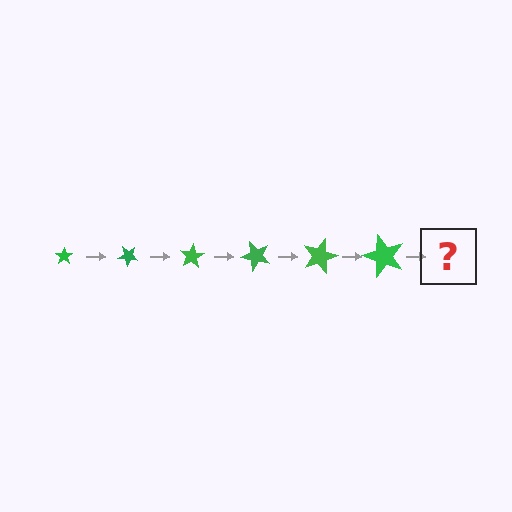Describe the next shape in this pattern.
It should be a star, larger than the previous one and rotated 240 degrees from the start.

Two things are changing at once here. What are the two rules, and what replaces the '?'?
The two rules are that the star grows larger each step and it rotates 40 degrees each step. The '?' should be a star, larger than the previous one and rotated 240 degrees from the start.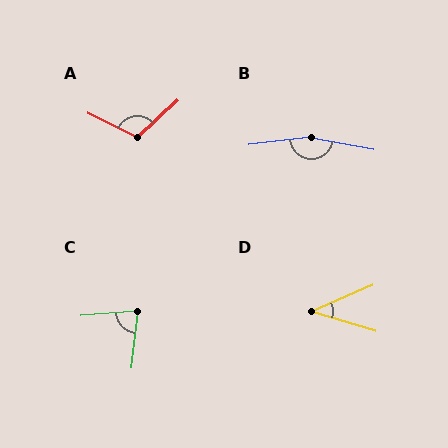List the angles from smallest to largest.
D (41°), C (79°), A (110°), B (162°).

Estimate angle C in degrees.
Approximately 79 degrees.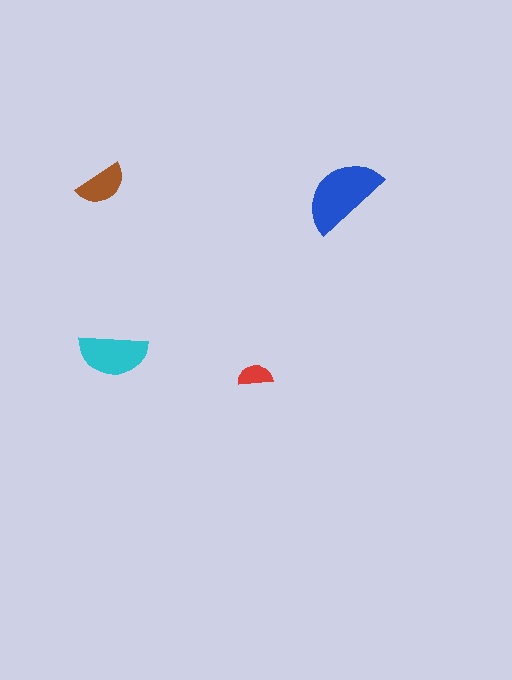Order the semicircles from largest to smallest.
the blue one, the cyan one, the brown one, the red one.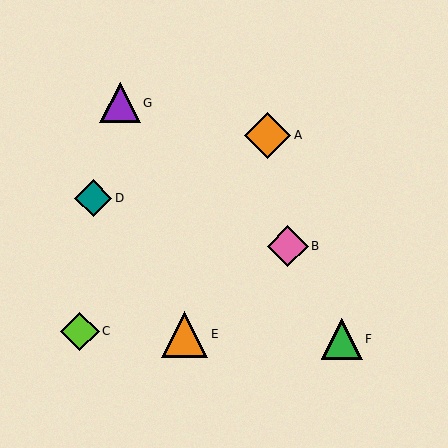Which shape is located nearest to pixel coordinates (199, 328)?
The orange triangle (labeled E) at (185, 334) is nearest to that location.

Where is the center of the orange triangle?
The center of the orange triangle is at (185, 334).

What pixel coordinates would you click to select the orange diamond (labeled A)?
Click at (268, 135) to select the orange diamond A.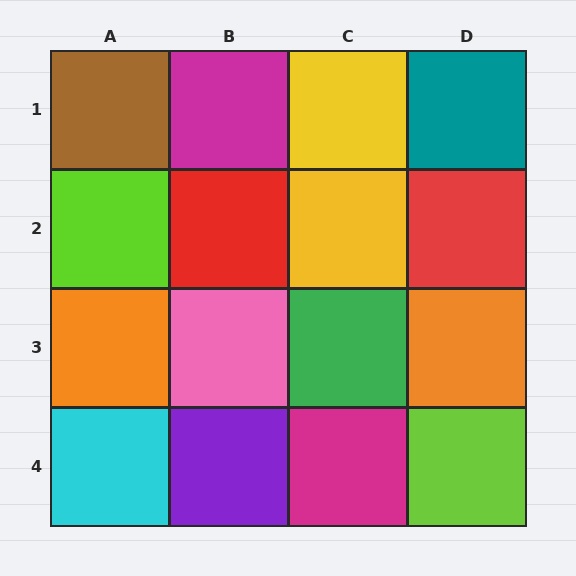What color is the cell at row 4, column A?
Cyan.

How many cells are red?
2 cells are red.